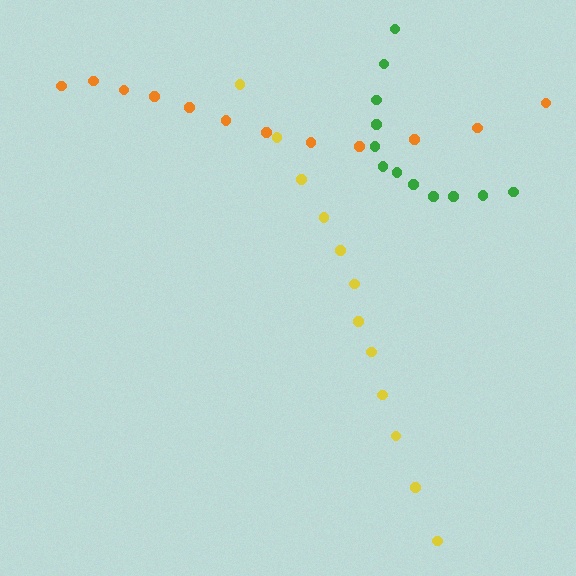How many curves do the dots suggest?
There are 3 distinct paths.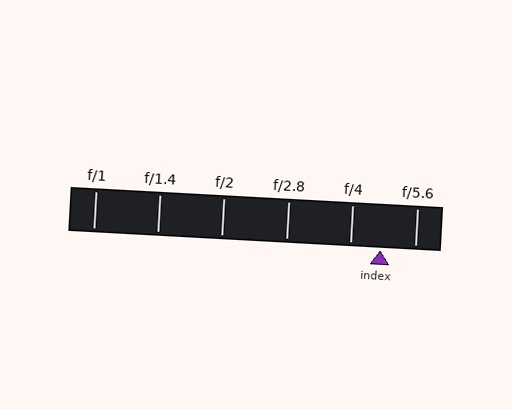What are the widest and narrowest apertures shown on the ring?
The widest aperture shown is f/1 and the narrowest is f/5.6.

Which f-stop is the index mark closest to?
The index mark is closest to f/4.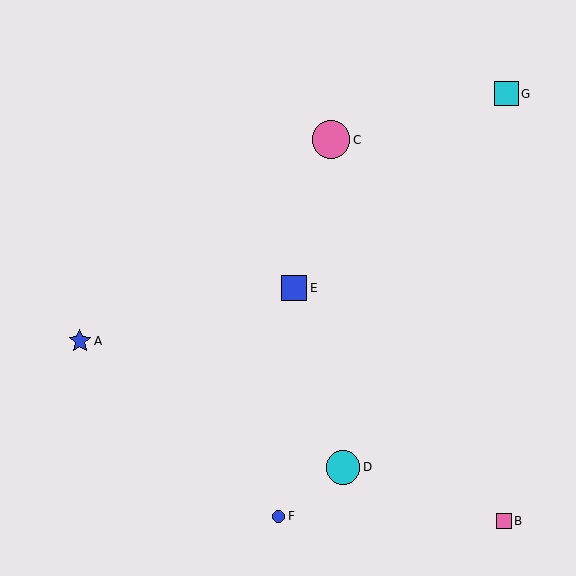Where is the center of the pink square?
The center of the pink square is at (504, 521).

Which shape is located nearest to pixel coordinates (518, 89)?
The cyan square (labeled G) at (506, 94) is nearest to that location.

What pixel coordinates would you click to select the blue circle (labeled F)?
Click at (279, 516) to select the blue circle F.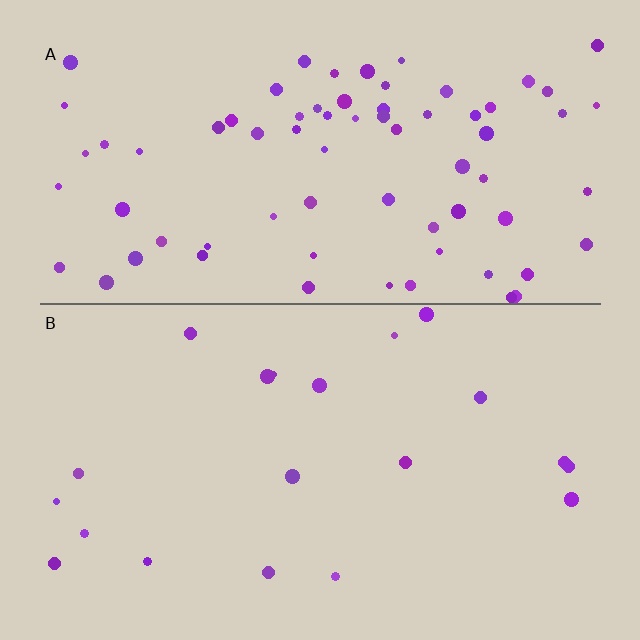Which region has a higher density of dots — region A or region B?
A (the top).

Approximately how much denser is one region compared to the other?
Approximately 3.4× — region A over region B.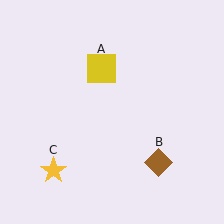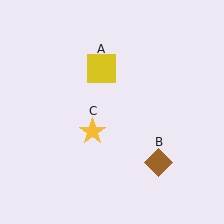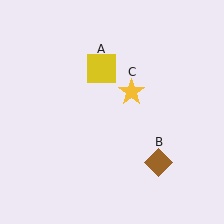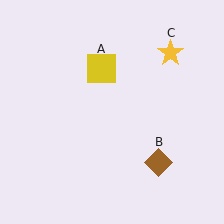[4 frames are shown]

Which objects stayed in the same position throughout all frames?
Yellow square (object A) and brown diamond (object B) remained stationary.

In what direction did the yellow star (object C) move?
The yellow star (object C) moved up and to the right.